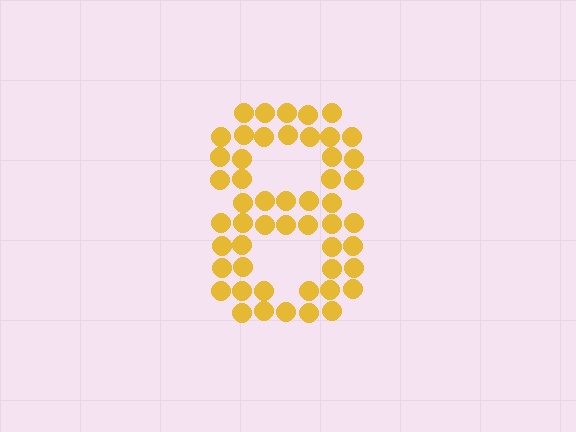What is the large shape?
The large shape is the digit 8.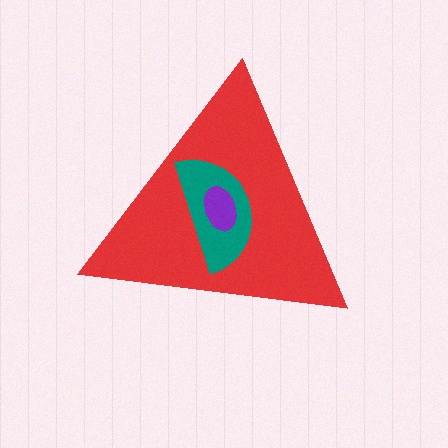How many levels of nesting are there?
3.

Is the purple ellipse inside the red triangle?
Yes.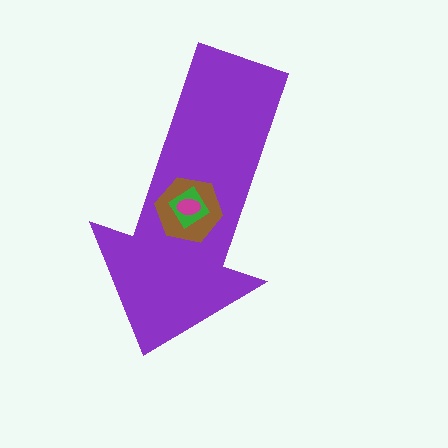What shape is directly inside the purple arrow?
The brown hexagon.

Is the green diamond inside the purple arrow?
Yes.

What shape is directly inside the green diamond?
The magenta ellipse.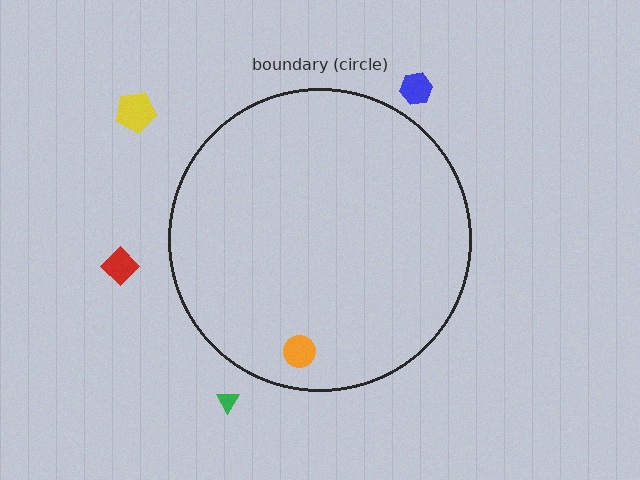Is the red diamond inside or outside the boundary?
Outside.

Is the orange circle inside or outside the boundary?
Inside.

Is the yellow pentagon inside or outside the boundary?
Outside.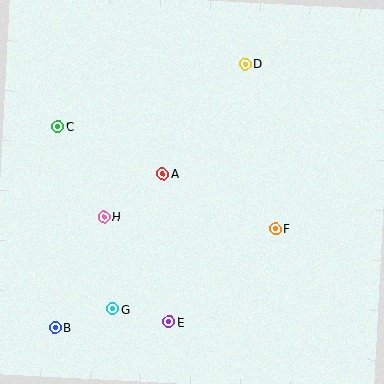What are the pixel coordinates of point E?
Point E is at (169, 322).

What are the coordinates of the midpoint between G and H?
The midpoint between G and H is at (108, 263).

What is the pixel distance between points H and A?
The distance between H and A is 73 pixels.